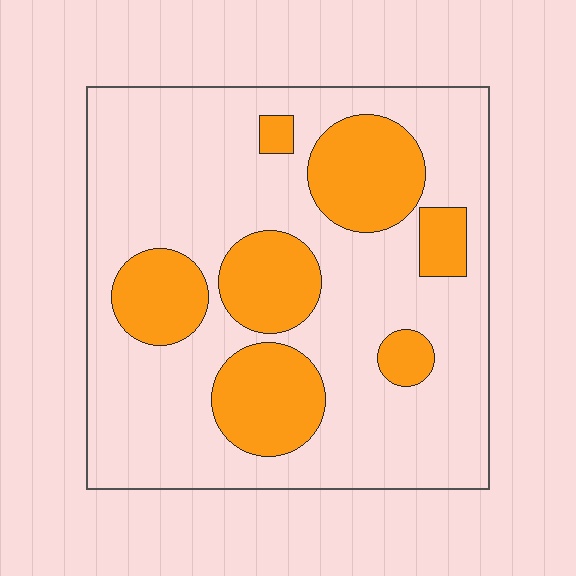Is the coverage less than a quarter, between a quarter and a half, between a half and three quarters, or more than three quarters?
Between a quarter and a half.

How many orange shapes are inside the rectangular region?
7.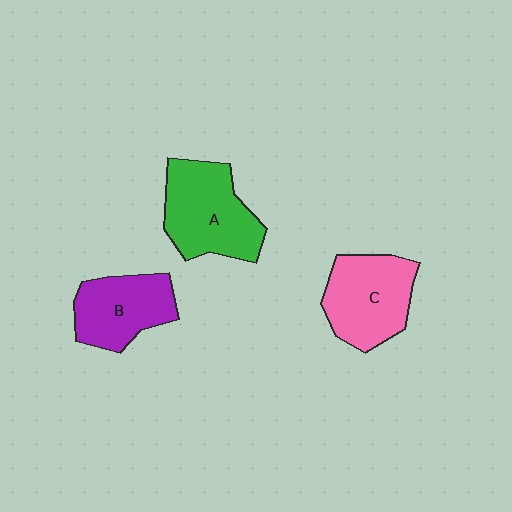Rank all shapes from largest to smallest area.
From largest to smallest: A (green), C (pink), B (purple).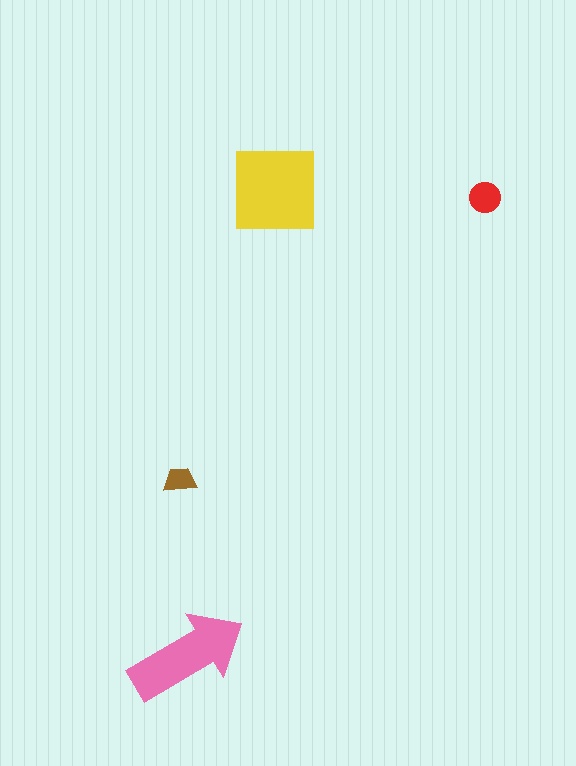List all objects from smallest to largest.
The brown trapezoid, the red circle, the pink arrow, the yellow square.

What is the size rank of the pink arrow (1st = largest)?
2nd.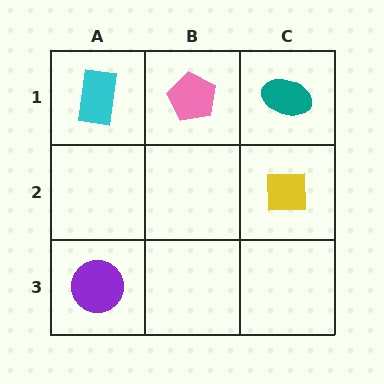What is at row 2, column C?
A yellow square.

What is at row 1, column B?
A pink pentagon.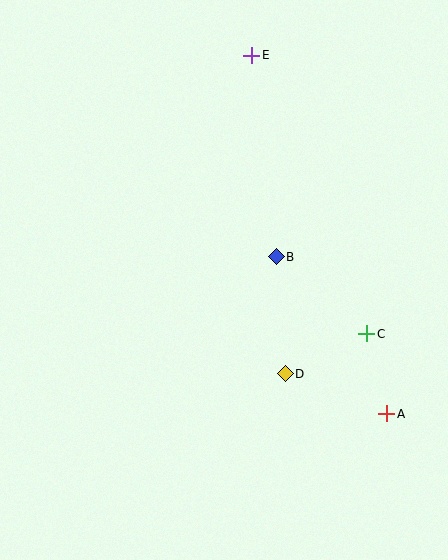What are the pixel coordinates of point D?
Point D is at (285, 374).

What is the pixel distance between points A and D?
The distance between A and D is 109 pixels.